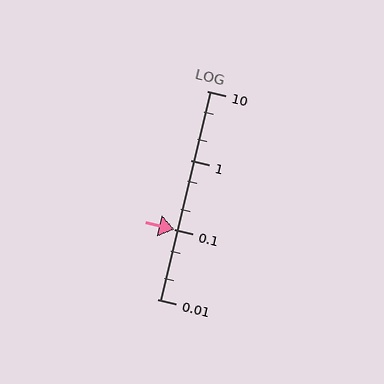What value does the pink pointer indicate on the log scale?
The pointer indicates approximately 0.1.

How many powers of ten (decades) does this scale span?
The scale spans 3 decades, from 0.01 to 10.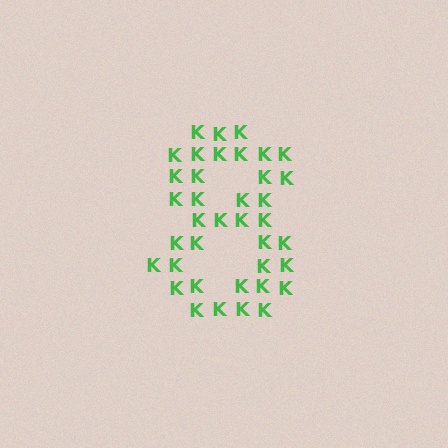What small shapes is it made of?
It is made of small letter K's.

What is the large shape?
The large shape is the digit 8.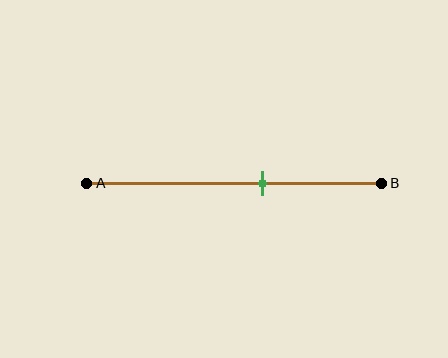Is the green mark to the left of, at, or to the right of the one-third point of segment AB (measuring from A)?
The green mark is to the right of the one-third point of segment AB.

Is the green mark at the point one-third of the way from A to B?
No, the mark is at about 60% from A, not at the 33% one-third point.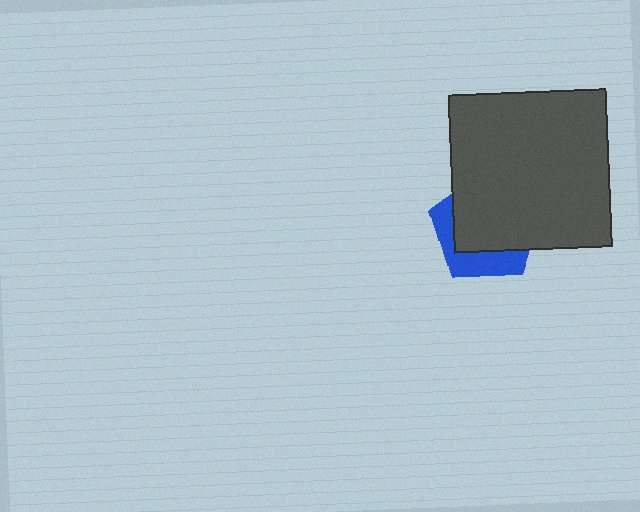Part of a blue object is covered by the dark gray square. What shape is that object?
It is a pentagon.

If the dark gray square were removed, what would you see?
You would see the complete blue pentagon.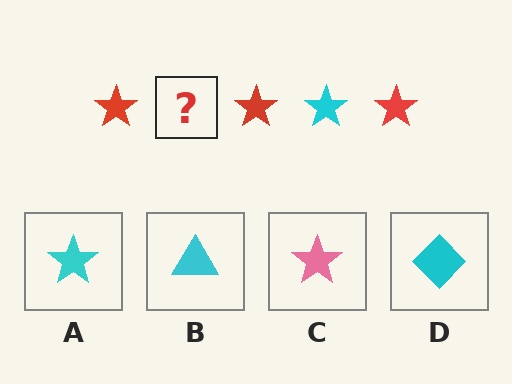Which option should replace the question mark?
Option A.